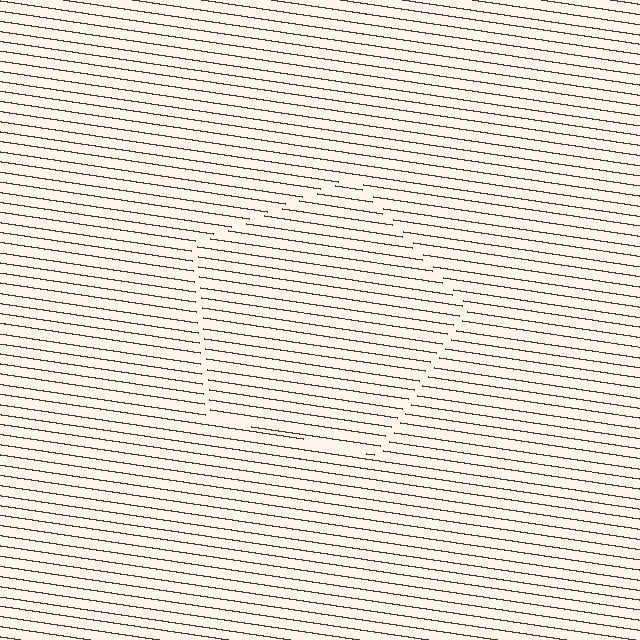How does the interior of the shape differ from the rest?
The interior of the shape contains the same grating, shifted by half a period — the contour is defined by the phase discontinuity where line-ends from the inner and outer gratings abut.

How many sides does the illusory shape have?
5 sides — the line-ends trace a pentagon.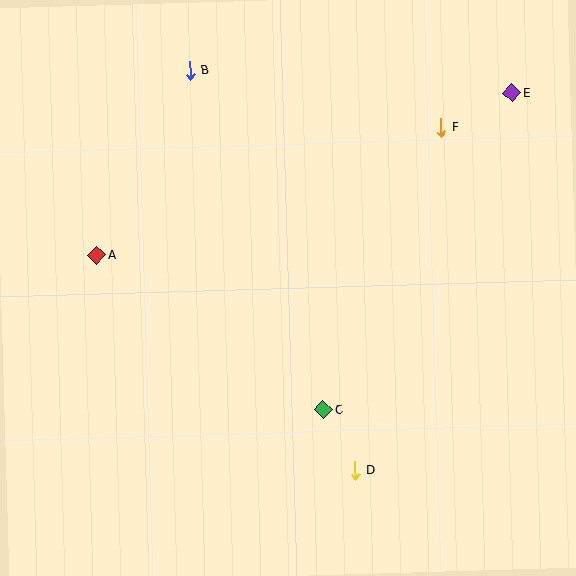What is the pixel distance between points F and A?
The distance between F and A is 367 pixels.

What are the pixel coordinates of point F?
Point F is at (441, 128).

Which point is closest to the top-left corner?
Point B is closest to the top-left corner.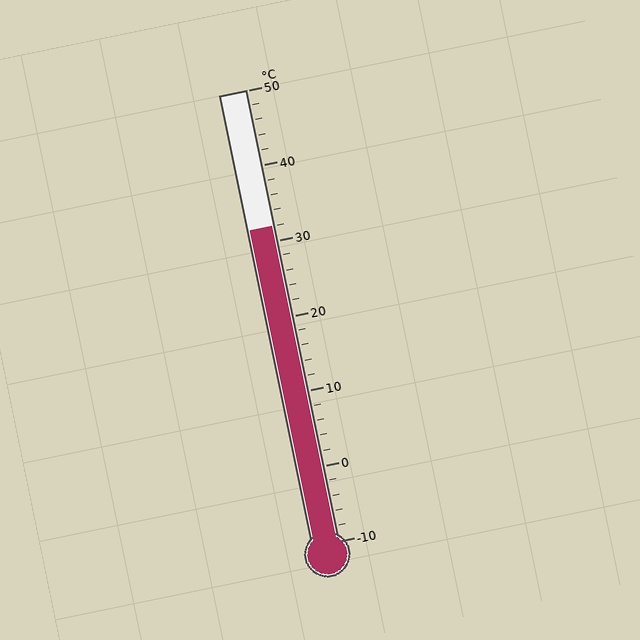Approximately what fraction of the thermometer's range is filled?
The thermometer is filled to approximately 70% of its range.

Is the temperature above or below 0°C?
The temperature is above 0°C.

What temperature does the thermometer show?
The thermometer shows approximately 32°C.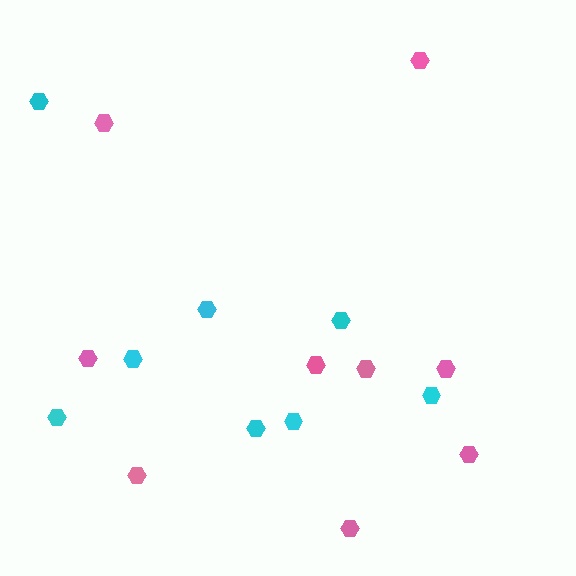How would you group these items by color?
There are 2 groups: one group of cyan hexagons (8) and one group of pink hexagons (9).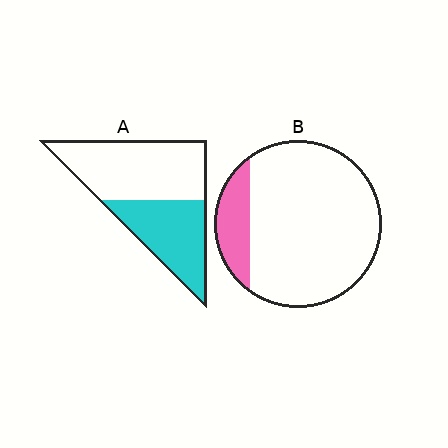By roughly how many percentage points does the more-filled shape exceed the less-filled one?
By roughly 25 percentage points (A over B).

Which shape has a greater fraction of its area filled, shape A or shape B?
Shape A.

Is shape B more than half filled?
No.